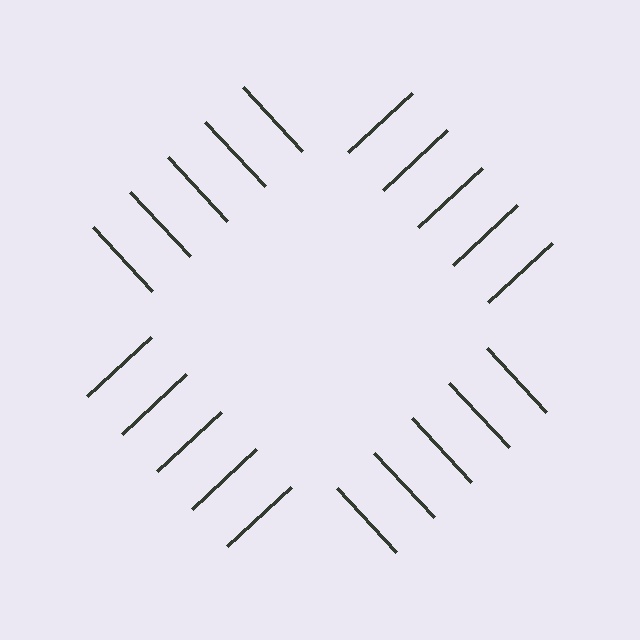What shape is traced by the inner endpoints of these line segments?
An illusory square — the line segments terminate on its edges but no continuous stroke is drawn.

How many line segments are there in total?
20 — 5 along each of the 4 edges.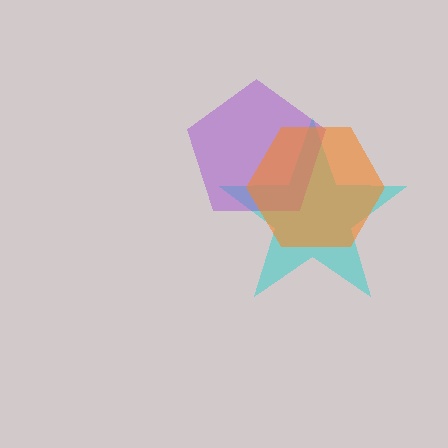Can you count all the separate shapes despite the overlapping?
Yes, there are 3 separate shapes.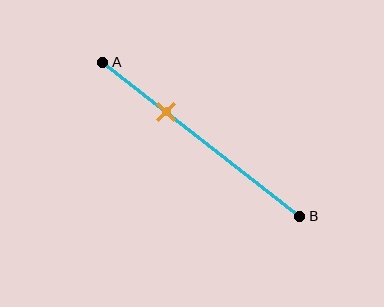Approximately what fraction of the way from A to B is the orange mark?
The orange mark is approximately 30% of the way from A to B.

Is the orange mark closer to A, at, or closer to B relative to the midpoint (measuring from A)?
The orange mark is closer to point A than the midpoint of segment AB.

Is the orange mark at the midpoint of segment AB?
No, the mark is at about 30% from A, not at the 50% midpoint.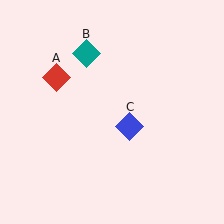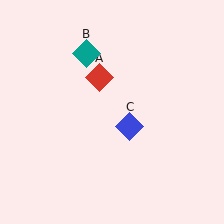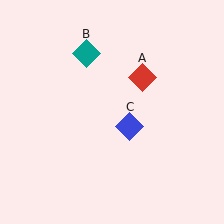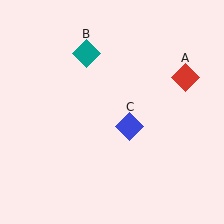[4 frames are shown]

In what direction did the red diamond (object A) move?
The red diamond (object A) moved right.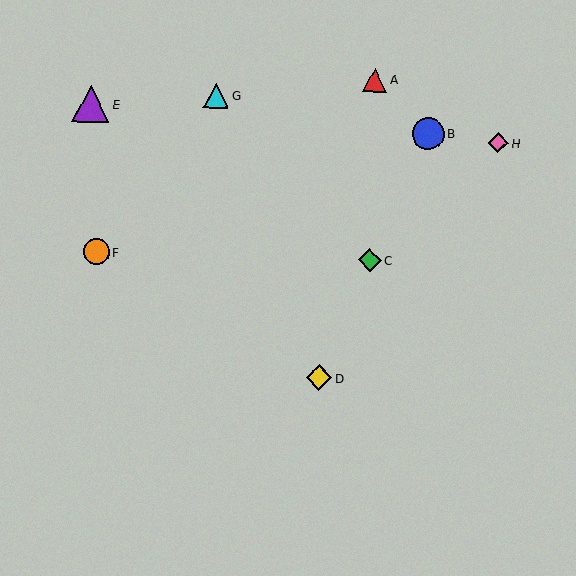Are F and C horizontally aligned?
Yes, both are at y≈252.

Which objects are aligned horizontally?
Objects C, F are aligned horizontally.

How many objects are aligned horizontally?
2 objects (C, F) are aligned horizontally.